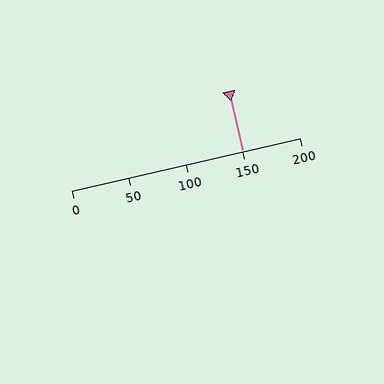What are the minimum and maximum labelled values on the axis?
The axis runs from 0 to 200.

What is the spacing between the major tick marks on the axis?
The major ticks are spaced 50 apart.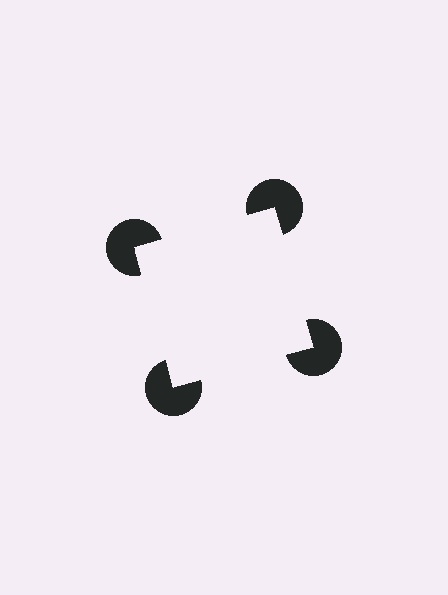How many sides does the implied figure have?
4 sides.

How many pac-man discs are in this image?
There are 4 — one at each vertex of the illusory square.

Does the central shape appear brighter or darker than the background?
It typically appears slightly brighter than the background, even though no actual brightness change is drawn.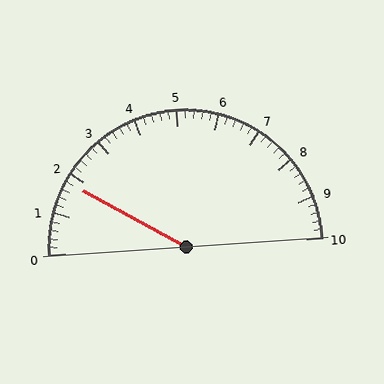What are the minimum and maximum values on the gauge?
The gauge ranges from 0 to 10.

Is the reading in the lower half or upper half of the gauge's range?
The reading is in the lower half of the range (0 to 10).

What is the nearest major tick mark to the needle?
The nearest major tick mark is 2.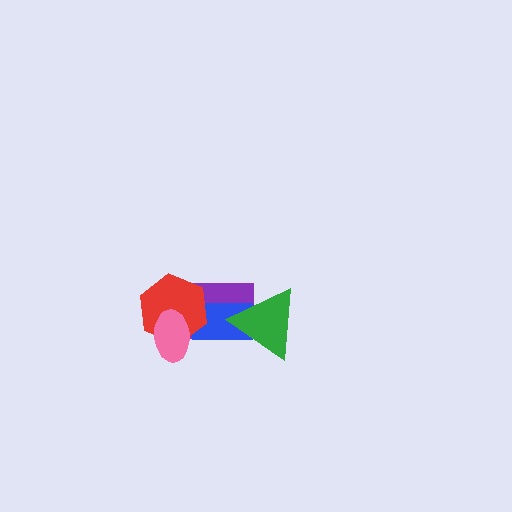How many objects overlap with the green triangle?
2 objects overlap with the green triangle.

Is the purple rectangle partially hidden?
Yes, it is partially covered by another shape.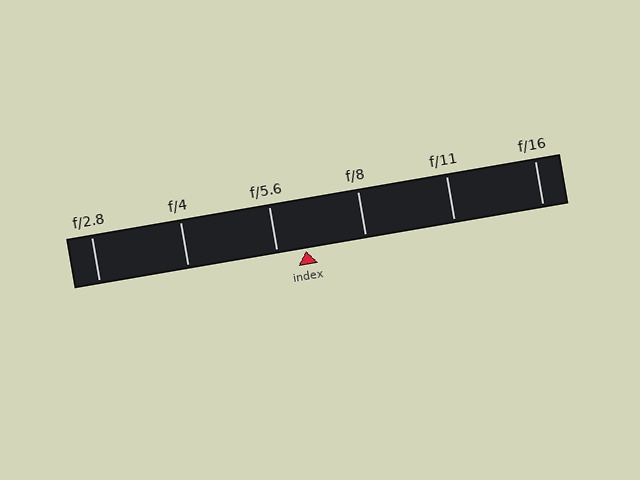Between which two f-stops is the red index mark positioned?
The index mark is between f/5.6 and f/8.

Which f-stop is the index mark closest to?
The index mark is closest to f/5.6.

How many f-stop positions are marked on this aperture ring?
There are 6 f-stop positions marked.